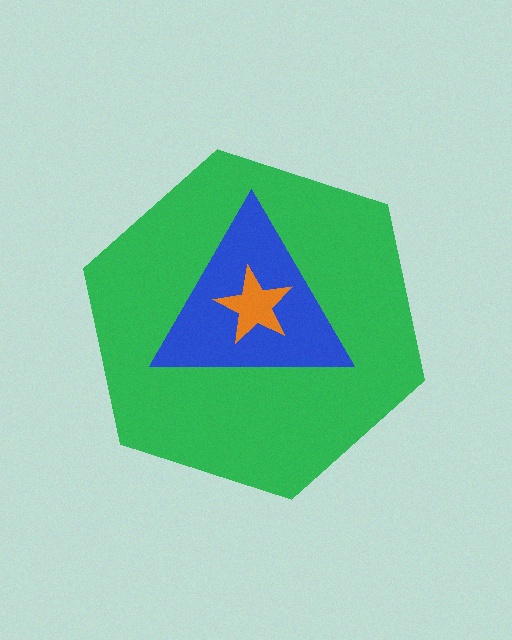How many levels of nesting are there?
3.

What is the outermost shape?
The green hexagon.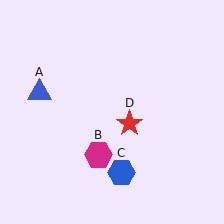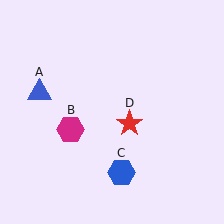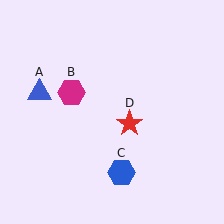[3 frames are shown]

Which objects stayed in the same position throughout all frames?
Blue triangle (object A) and blue hexagon (object C) and red star (object D) remained stationary.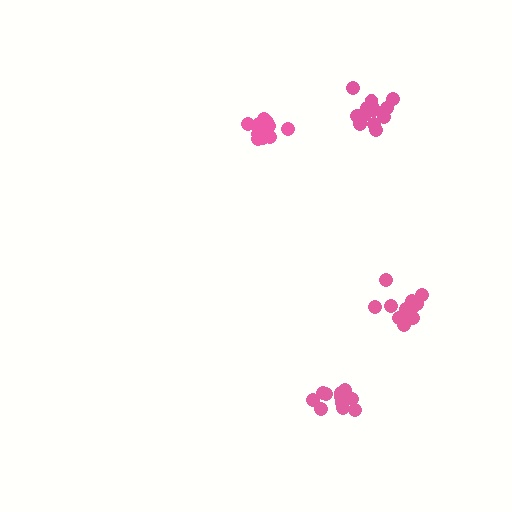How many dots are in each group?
Group 1: 16 dots, Group 2: 12 dots, Group 3: 14 dots, Group 4: 12 dots (54 total).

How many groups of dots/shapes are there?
There are 4 groups.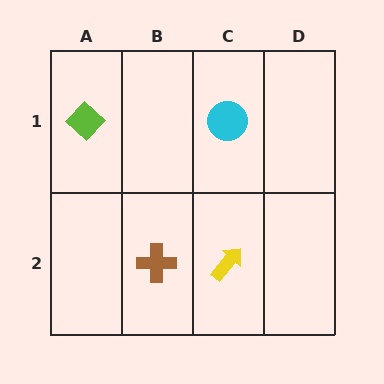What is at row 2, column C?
A yellow arrow.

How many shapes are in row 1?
2 shapes.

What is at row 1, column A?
A lime diamond.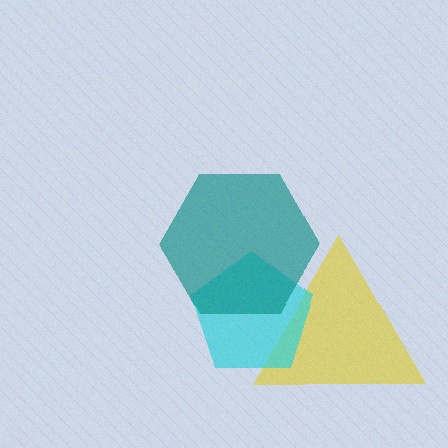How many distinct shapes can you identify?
There are 3 distinct shapes: a yellow triangle, a cyan pentagon, a teal hexagon.